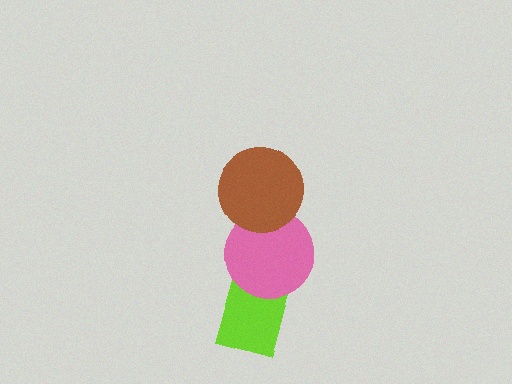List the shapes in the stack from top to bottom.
From top to bottom: the brown circle, the pink circle, the lime rectangle.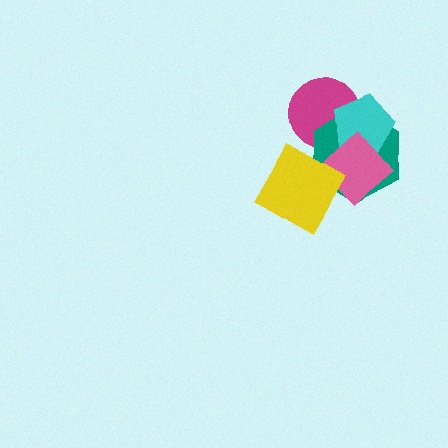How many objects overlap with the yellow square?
1 object overlaps with the yellow square.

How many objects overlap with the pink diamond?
2 objects overlap with the pink diamond.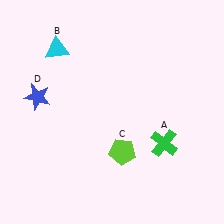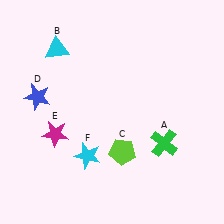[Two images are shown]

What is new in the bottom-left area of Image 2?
A cyan star (F) was added in the bottom-left area of Image 2.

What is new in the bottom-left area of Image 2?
A magenta star (E) was added in the bottom-left area of Image 2.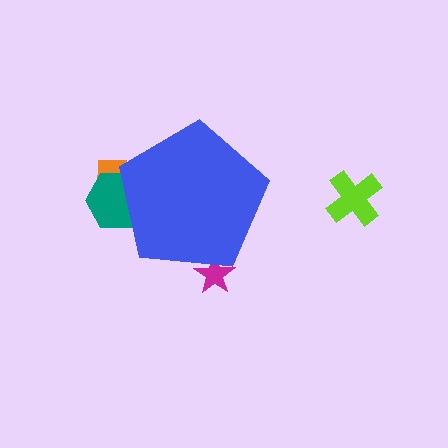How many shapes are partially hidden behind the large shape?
3 shapes are partially hidden.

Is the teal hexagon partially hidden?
Yes, the teal hexagon is partially hidden behind the blue pentagon.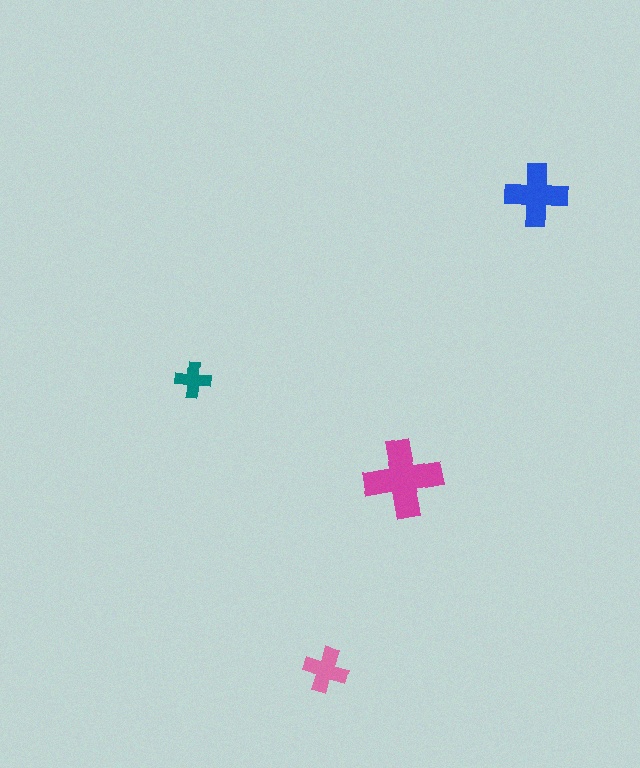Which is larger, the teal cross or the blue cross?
The blue one.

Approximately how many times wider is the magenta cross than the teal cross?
About 2 times wider.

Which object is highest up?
The blue cross is topmost.